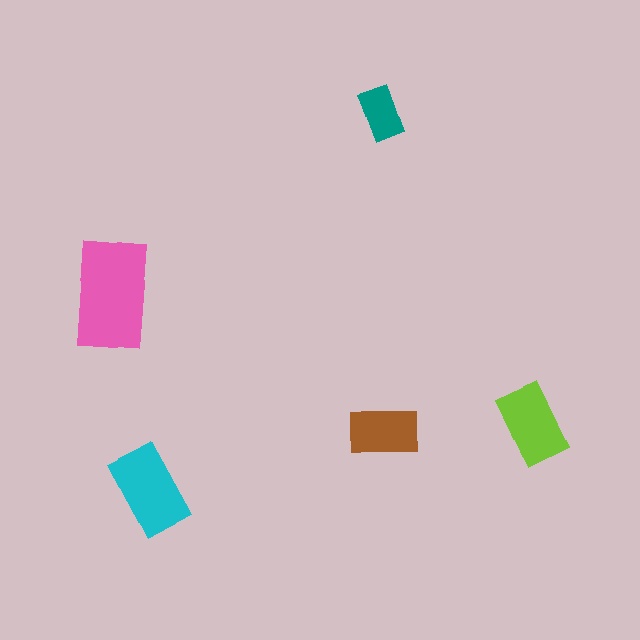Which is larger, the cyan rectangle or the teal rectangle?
The cyan one.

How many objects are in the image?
There are 5 objects in the image.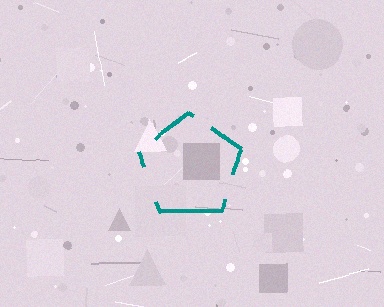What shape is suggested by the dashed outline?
The dashed outline suggests a pentagon.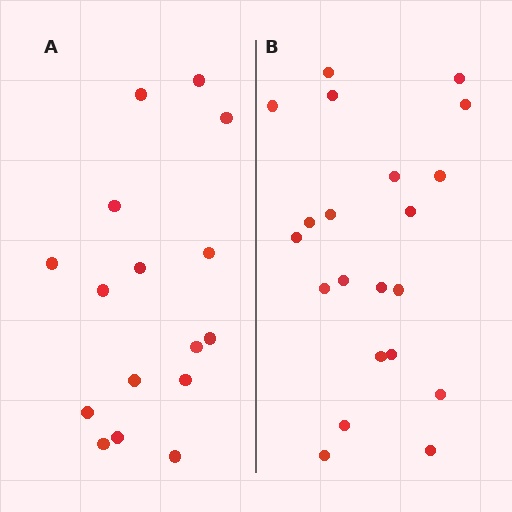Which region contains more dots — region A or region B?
Region B (the right region) has more dots.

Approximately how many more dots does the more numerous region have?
Region B has about 5 more dots than region A.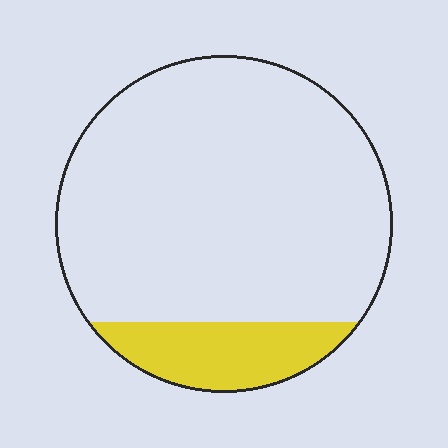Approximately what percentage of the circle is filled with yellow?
Approximately 15%.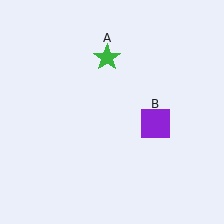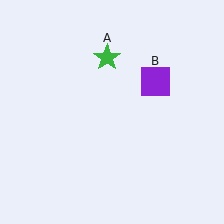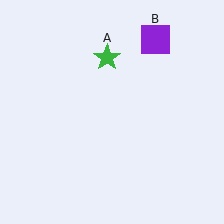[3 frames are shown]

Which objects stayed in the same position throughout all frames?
Green star (object A) remained stationary.